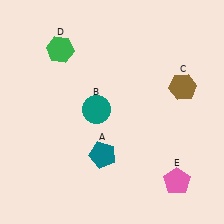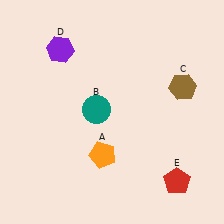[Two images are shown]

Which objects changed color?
A changed from teal to orange. D changed from green to purple. E changed from pink to red.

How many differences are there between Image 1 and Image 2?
There are 3 differences between the two images.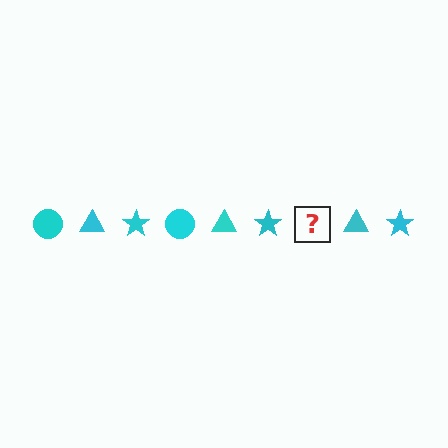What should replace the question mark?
The question mark should be replaced with a cyan circle.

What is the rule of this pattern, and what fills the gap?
The rule is that the pattern cycles through circle, triangle, star shapes in cyan. The gap should be filled with a cyan circle.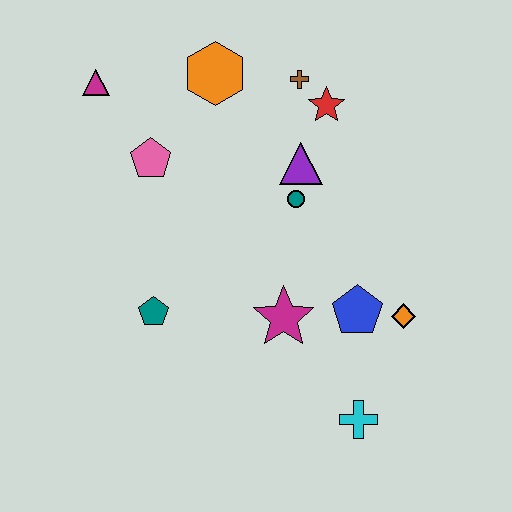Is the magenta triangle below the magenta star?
No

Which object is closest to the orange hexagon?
The brown cross is closest to the orange hexagon.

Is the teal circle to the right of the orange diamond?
No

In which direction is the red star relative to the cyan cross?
The red star is above the cyan cross.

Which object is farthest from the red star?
The cyan cross is farthest from the red star.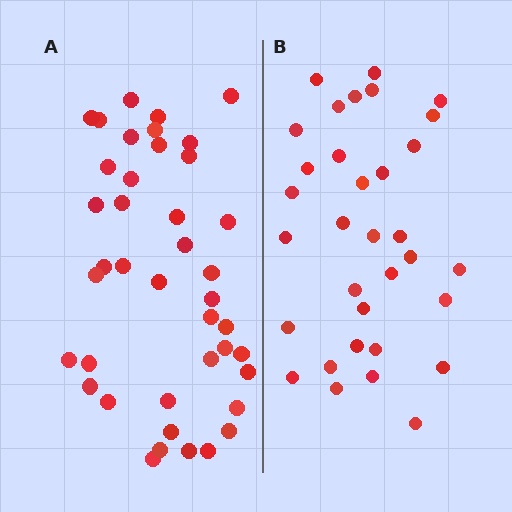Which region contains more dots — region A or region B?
Region A (the left region) has more dots.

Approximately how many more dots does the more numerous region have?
Region A has roughly 8 or so more dots than region B.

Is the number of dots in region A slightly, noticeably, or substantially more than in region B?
Region A has only slightly more — the two regions are fairly close. The ratio is roughly 1.2 to 1.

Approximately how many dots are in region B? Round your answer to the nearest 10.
About 30 dots. (The exact count is 33, which rounds to 30.)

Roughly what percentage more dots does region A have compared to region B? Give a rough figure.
About 25% more.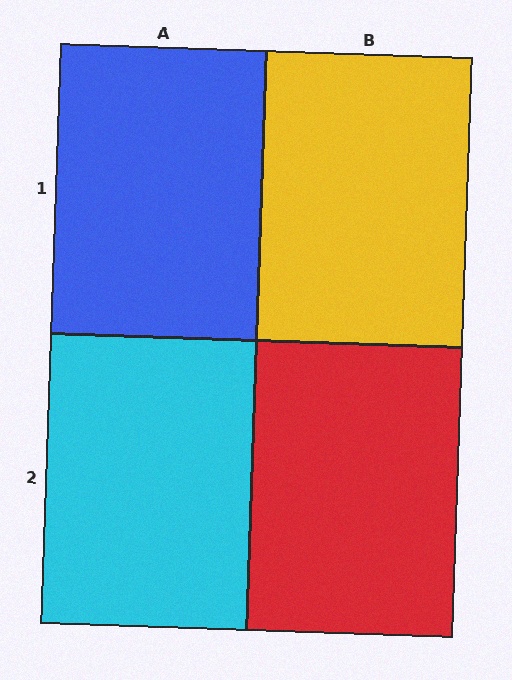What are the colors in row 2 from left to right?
Cyan, red.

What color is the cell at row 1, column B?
Yellow.